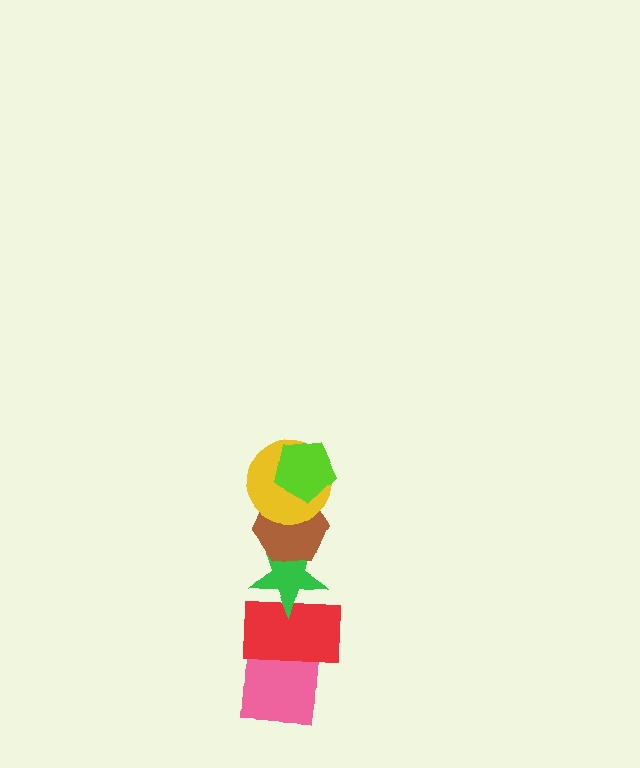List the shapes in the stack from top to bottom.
From top to bottom: the lime pentagon, the yellow circle, the brown hexagon, the green star, the red rectangle, the pink square.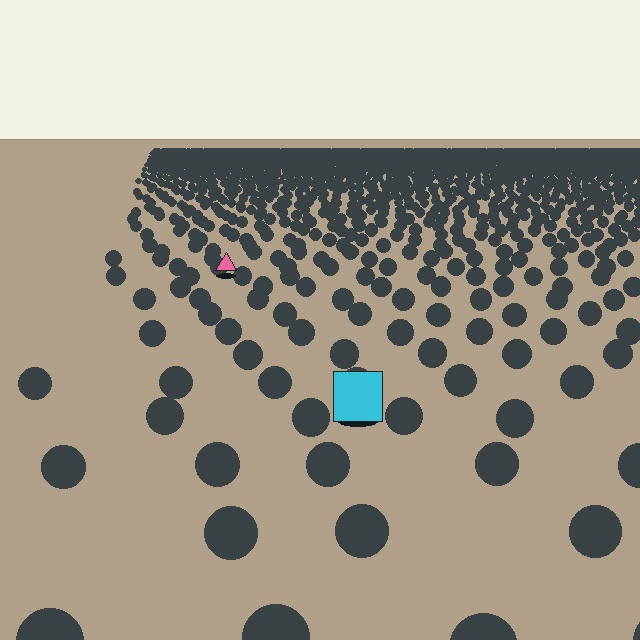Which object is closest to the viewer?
The cyan square is closest. The texture marks near it are larger and more spread out.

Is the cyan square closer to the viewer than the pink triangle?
Yes. The cyan square is closer — you can tell from the texture gradient: the ground texture is coarser near it.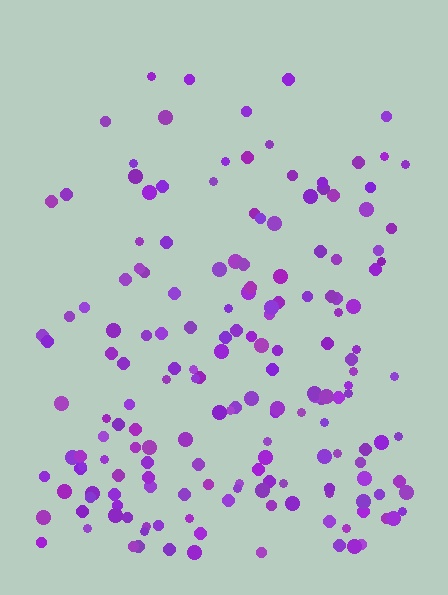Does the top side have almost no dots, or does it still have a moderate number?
Still a moderate number, just noticeably fewer than the bottom.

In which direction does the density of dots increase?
From top to bottom, with the bottom side densest.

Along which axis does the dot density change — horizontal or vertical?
Vertical.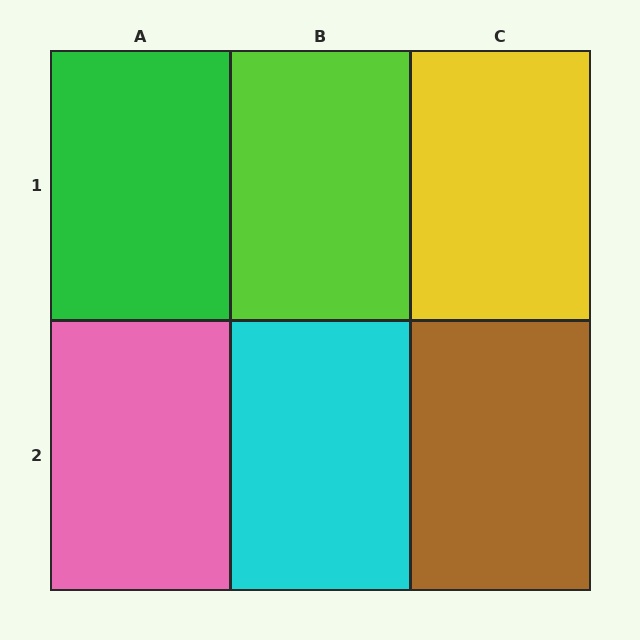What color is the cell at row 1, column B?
Lime.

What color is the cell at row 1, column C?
Yellow.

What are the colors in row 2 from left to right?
Pink, cyan, brown.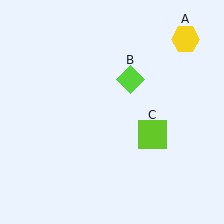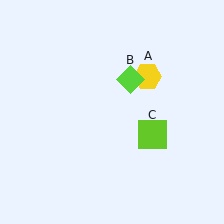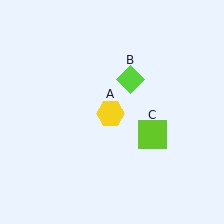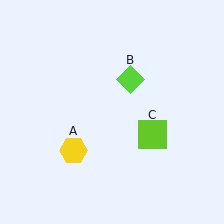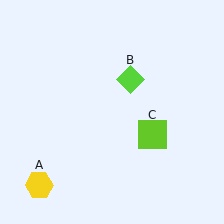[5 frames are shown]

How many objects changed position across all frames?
1 object changed position: yellow hexagon (object A).